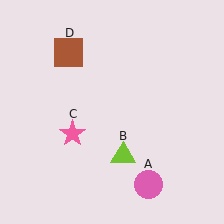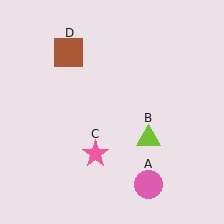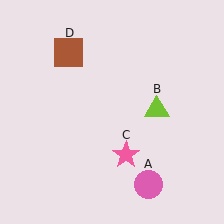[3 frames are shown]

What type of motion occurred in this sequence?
The lime triangle (object B), pink star (object C) rotated counterclockwise around the center of the scene.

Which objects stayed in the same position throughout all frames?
Pink circle (object A) and brown square (object D) remained stationary.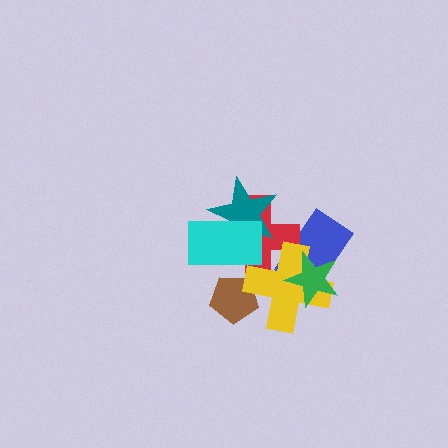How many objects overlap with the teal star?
2 objects overlap with the teal star.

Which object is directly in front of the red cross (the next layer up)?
The teal star is directly in front of the red cross.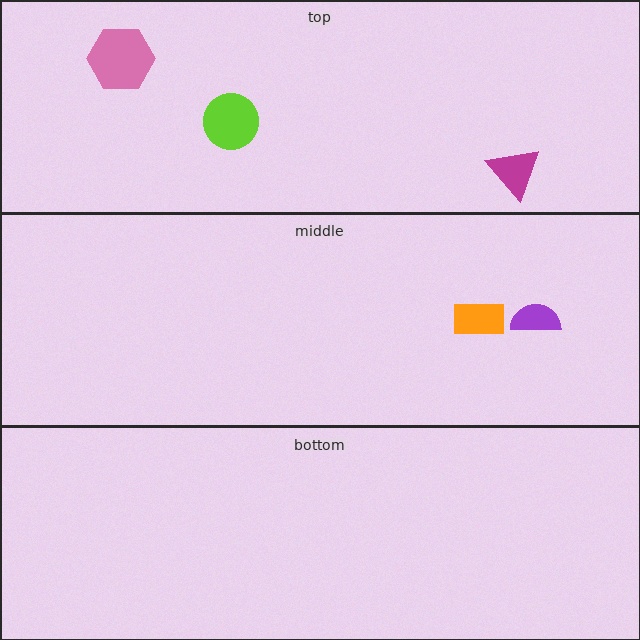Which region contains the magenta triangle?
The top region.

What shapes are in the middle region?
The purple semicircle, the orange rectangle.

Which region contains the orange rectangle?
The middle region.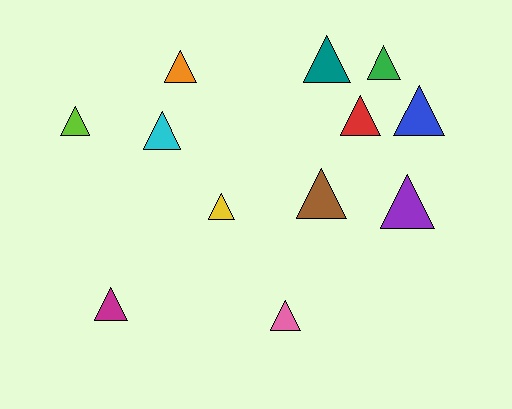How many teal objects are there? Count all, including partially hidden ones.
There is 1 teal object.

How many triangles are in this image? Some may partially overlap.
There are 12 triangles.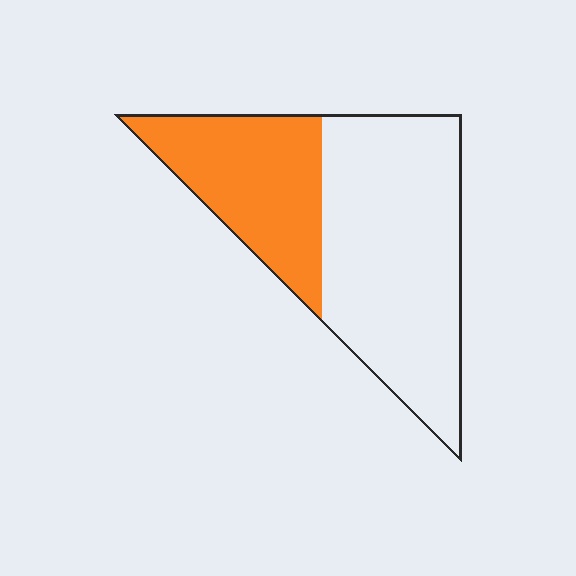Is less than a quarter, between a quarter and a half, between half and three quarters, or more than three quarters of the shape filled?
Between a quarter and a half.